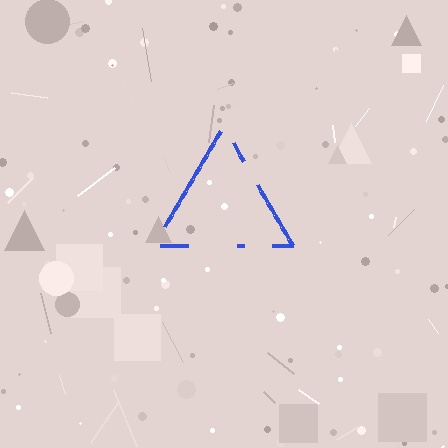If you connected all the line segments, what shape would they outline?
They would outline a triangle.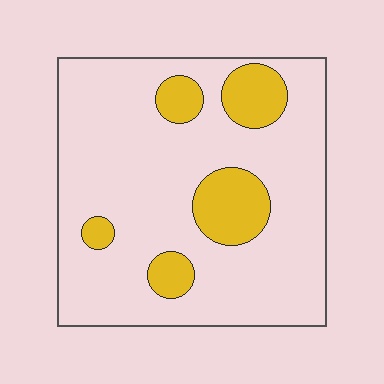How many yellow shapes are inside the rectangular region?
5.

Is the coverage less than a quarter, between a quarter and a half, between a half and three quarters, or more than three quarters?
Less than a quarter.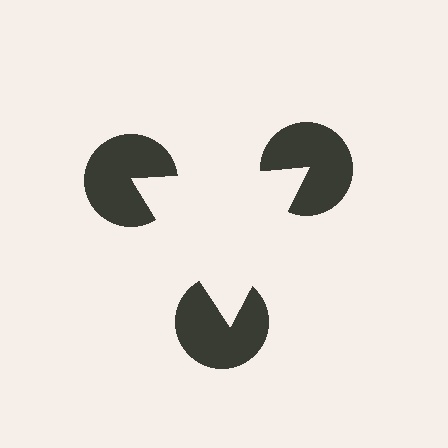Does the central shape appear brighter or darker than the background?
It typically appears slightly brighter than the background, even though no actual brightness change is drawn.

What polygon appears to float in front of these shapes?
An illusory triangle — its edges are inferred from the aligned wedge cuts in the pac-man discs, not physically drawn.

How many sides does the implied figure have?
3 sides.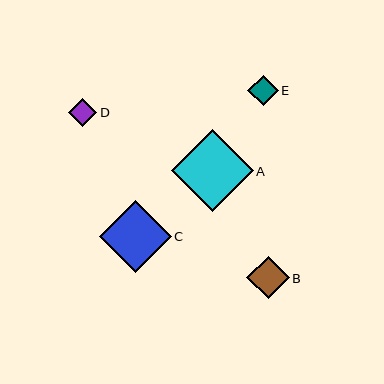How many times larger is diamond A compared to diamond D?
Diamond A is approximately 2.9 times the size of diamond D.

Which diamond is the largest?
Diamond A is the largest with a size of approximately 82 pixels.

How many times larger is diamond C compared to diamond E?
Diamond C is approximately 2.3 times the size of diamond E.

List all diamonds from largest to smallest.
From largest to smallest: A, C, B, E, D.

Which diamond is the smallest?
Diamond D is the smallest with a size of approximately 29 pixels.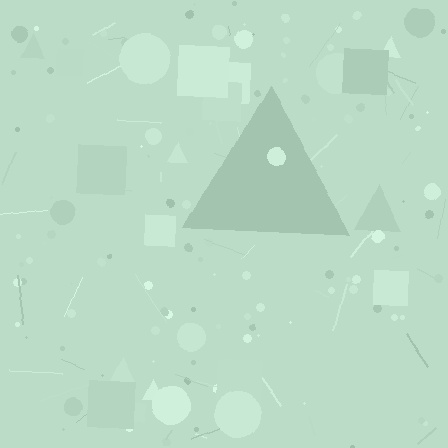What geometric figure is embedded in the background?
A triangle is embedded in the background.